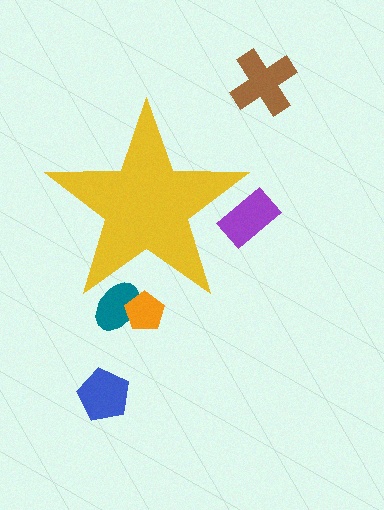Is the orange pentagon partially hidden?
Yes, the orange pentagon is partially hidden behind the yellow star.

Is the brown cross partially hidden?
No, the brown cross is fully visible.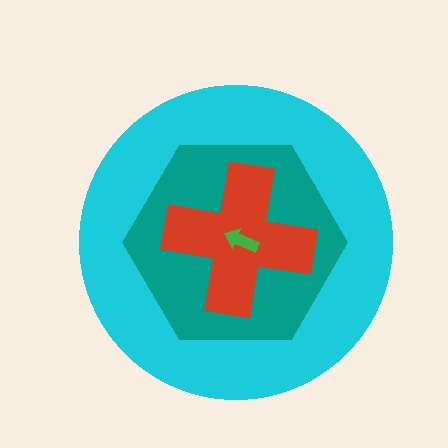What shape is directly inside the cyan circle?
The teal hexagon.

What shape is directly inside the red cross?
The green arrow.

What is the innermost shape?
The green arrow.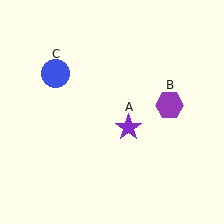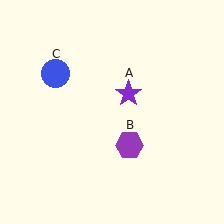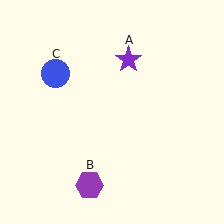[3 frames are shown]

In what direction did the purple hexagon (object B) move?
The purple hexagon (object B) moved down and to the left.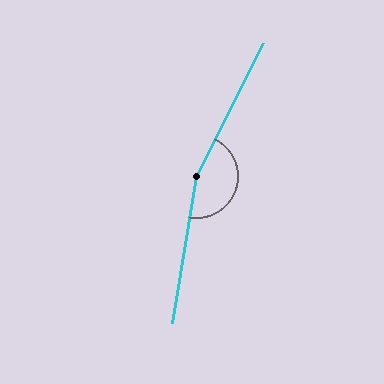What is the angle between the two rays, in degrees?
Approximately 162 degrees.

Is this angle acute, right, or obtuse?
It is obtuse.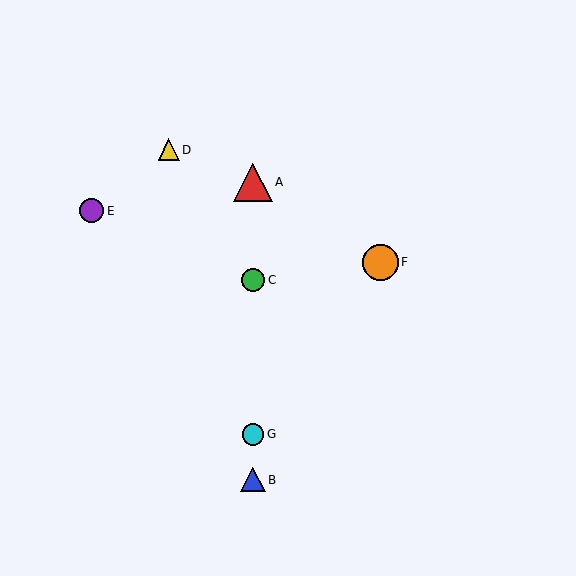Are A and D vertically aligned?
No, A is at x≈253 and D is at x≈169.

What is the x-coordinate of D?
Object D is at x≈169.